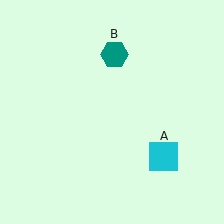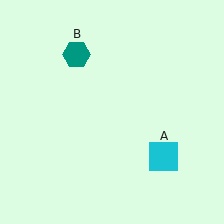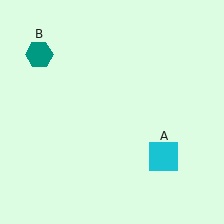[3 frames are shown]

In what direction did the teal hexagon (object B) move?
The teal hexagon (object B) moved left.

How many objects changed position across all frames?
1 object changed position: teal hexagon (object B).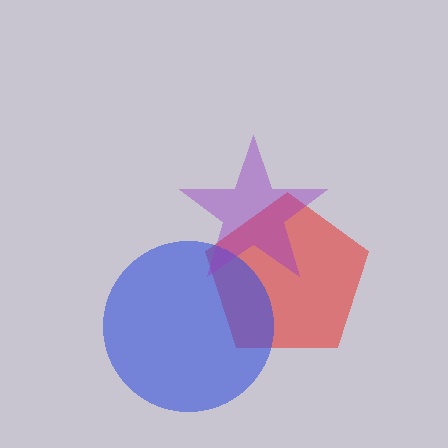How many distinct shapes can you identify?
There are 3 distinct shapes: a red pentagon, a blue circle, a purple star.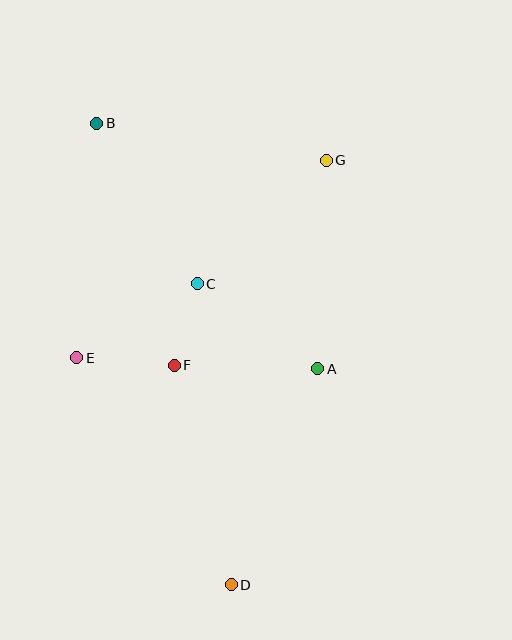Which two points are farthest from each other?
Points B and D are farthest from each other.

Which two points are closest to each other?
Points C and F are closest to each other.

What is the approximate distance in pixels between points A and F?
The distance between A and F is approximately 144 pixels.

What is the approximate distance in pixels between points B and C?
The distance between B and C is approximately 190 pixels.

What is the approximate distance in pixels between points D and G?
The distance between D and G is approximately 435 pixels.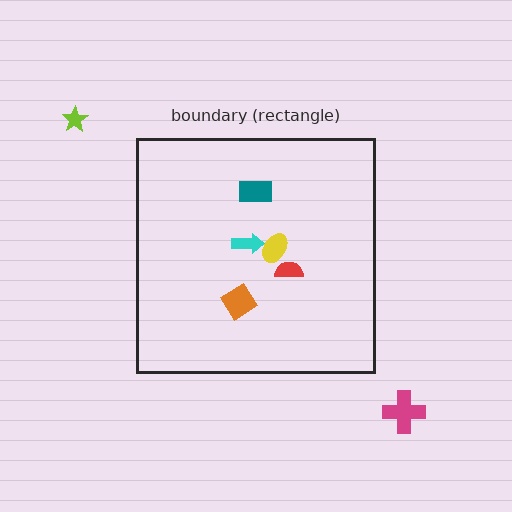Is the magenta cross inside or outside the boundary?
Outside.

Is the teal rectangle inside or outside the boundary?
Inside.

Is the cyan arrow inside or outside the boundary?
Inside.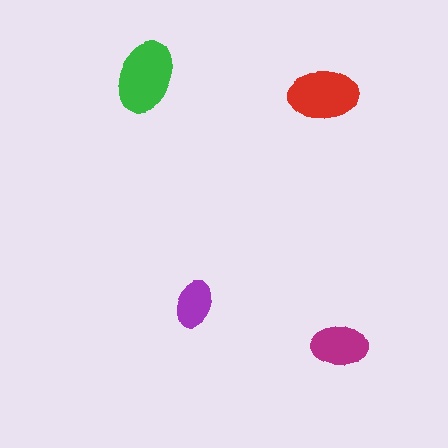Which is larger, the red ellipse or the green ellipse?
The green one.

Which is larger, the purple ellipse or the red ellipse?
The red one.